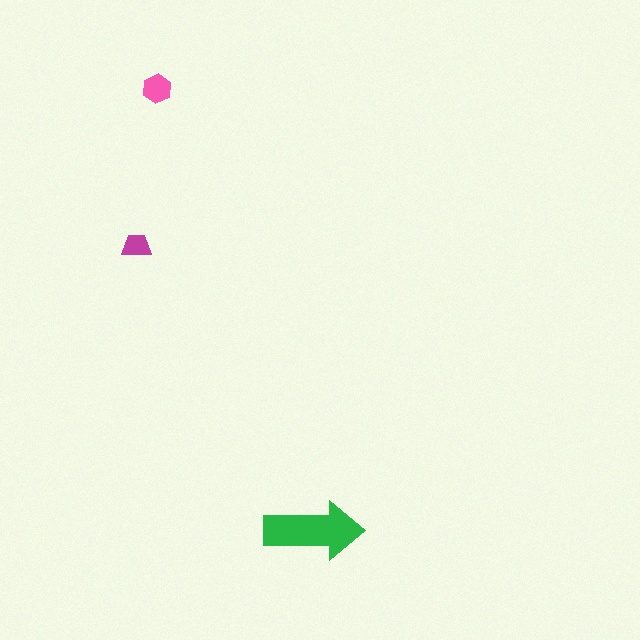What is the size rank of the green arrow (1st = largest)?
1st.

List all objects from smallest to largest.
The magenta trapezoid, the pink hexagon, the green arrow.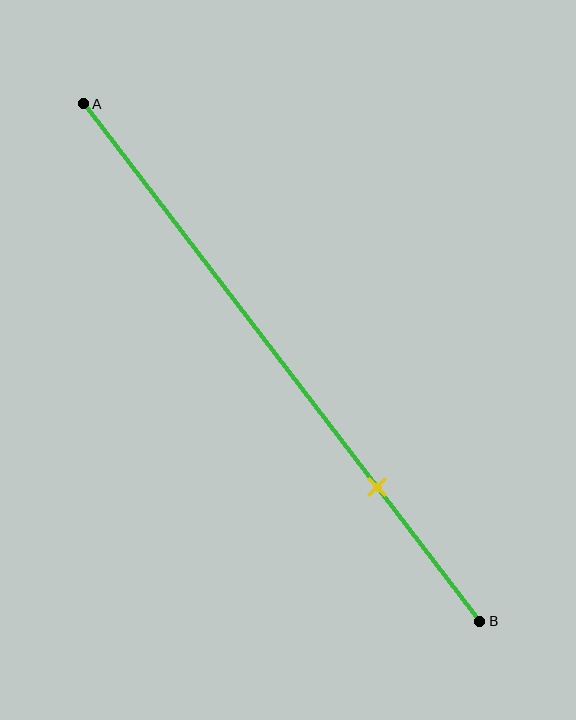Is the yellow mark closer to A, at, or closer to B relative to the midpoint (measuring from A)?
The yellow mark is closer to point B than the midpoint of segment AB.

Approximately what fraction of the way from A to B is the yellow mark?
The yellow mark is approximately 75% of the way from A to B.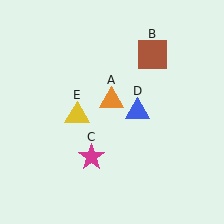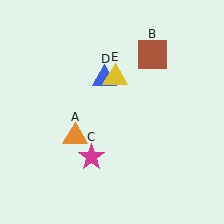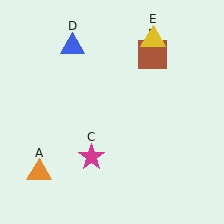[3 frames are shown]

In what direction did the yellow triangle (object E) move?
The yellow triangle (object E) moved up and to the right.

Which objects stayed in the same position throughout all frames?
Brown square (object B) and magenta star (object C) remained stationary.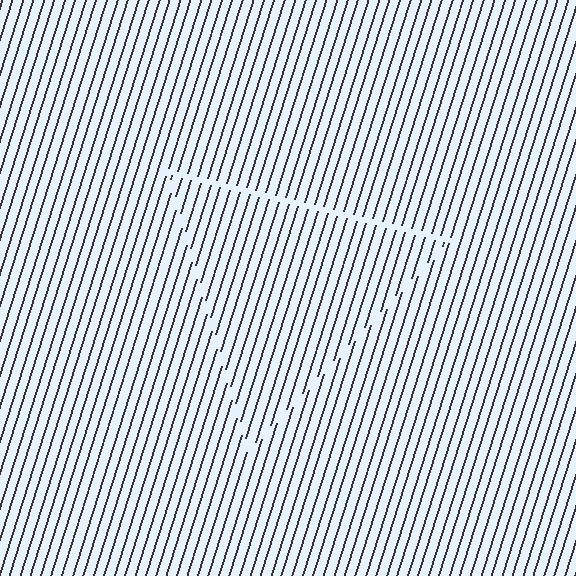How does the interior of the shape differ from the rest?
The interior of the shape contains the same grating, shifted by half a period — the contour is defined by the phase discontinuity where line-ends from the inner and outer gratings abut.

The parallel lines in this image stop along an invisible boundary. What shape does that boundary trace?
An illusory triangle. The interior of the shape contains the same grating, shifted by half a period — the contour is defined by the phase discontinuity where line-ends from the inner and outer gratings abut.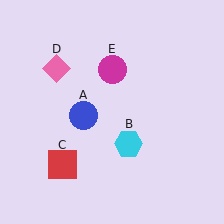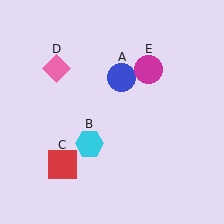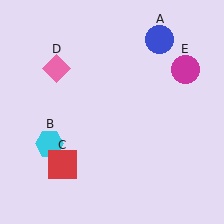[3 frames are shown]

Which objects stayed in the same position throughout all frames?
Red square (object C) and pink diamond (object D) remained stationary.